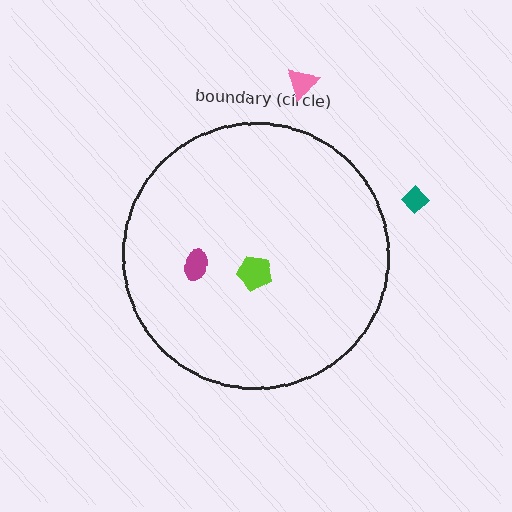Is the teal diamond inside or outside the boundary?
Outside.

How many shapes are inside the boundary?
2 inside, 2 outside.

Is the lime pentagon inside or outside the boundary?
Inside.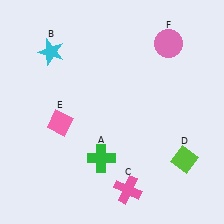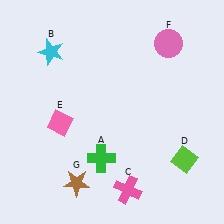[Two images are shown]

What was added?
A brown star (G) was added in Image 2.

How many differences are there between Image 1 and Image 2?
There is 1 difference between the two images.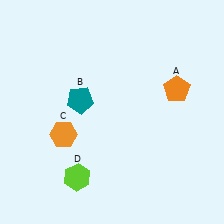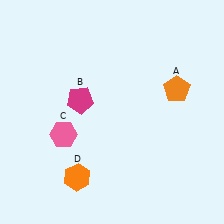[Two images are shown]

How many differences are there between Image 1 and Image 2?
There are 3 differences between the two images.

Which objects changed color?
B changed from teal to magenta. C changed from orange to pink. D changed from lime to orange.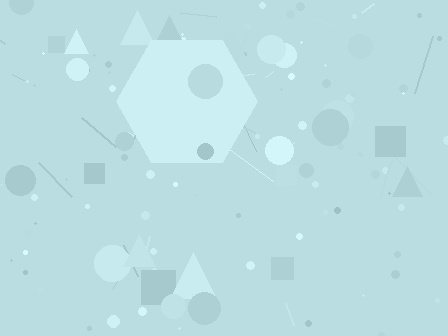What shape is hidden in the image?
A hexagon is hidden in the image.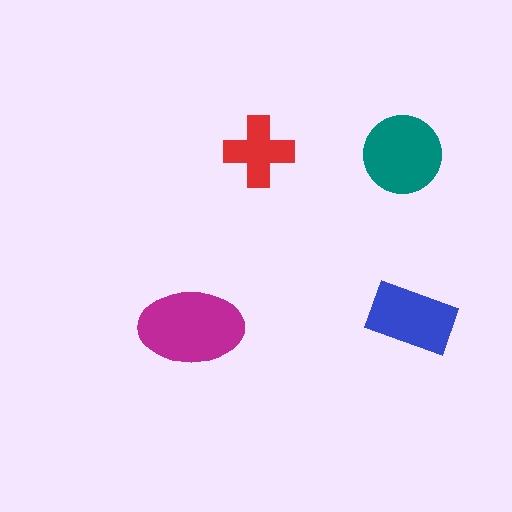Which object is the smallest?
The red cross.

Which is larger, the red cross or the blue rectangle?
The blue rectangle.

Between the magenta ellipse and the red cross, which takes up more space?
The magenta ellipse.